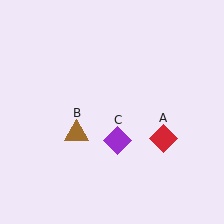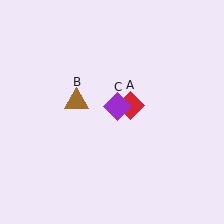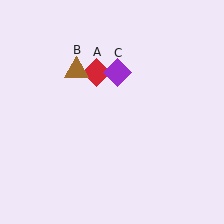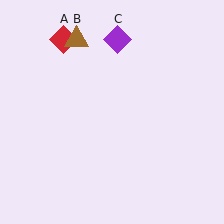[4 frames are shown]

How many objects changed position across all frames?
3 objects changed position: red diamond (object A), brown triangle (object B), purple diamond (object C).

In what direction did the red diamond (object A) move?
The red diamond (object A) moved up and to the left.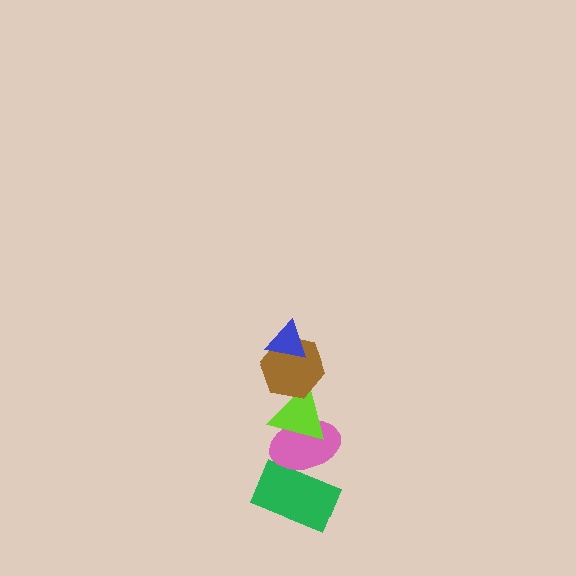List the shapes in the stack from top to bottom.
From top to bottom: the blue triangle, the brown hexagon, the lime triangle, the pink ellipse, the green rectangle.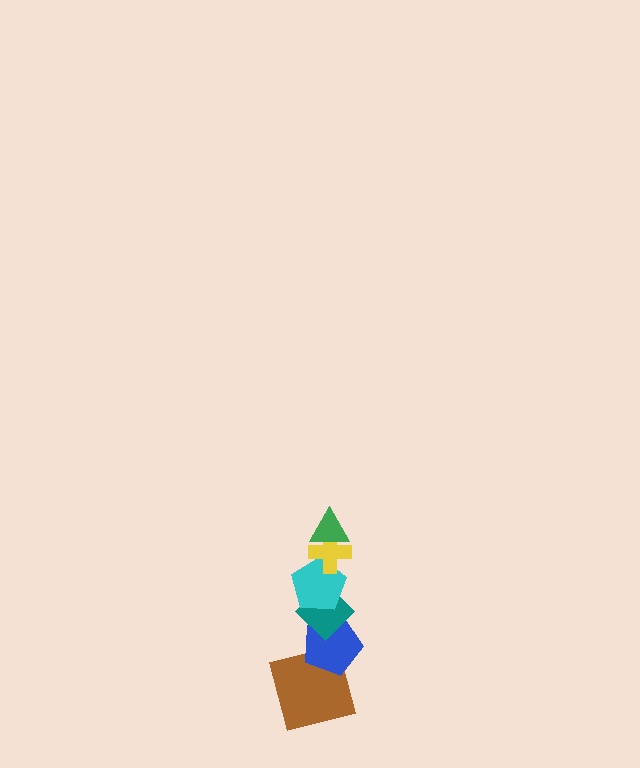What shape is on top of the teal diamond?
The cyan pentagon is on top of the teal diamond.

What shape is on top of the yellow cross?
The green triangle is on top of the yellow cross.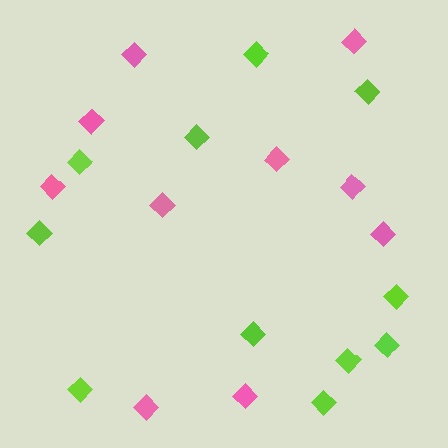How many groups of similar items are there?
There are 2 groups: one group of lime diamonds (11) and one group of pink diamonds (10).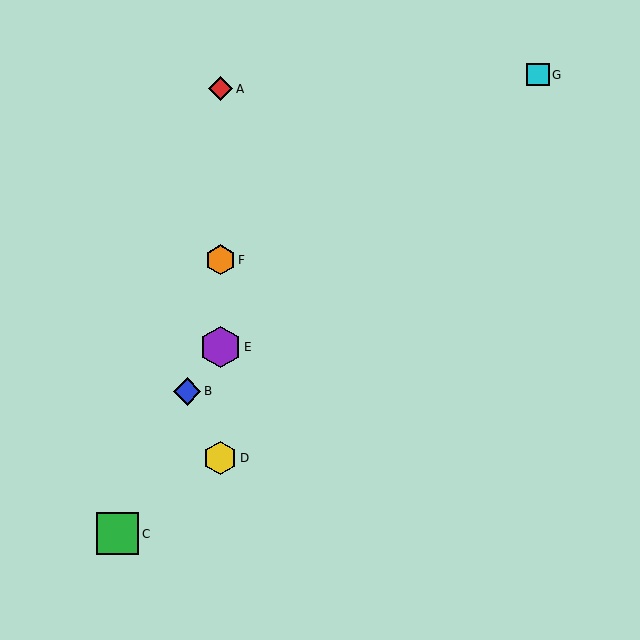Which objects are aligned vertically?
Objects A, D, E, F are aligned vertically.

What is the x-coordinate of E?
Object E is at x≈220.